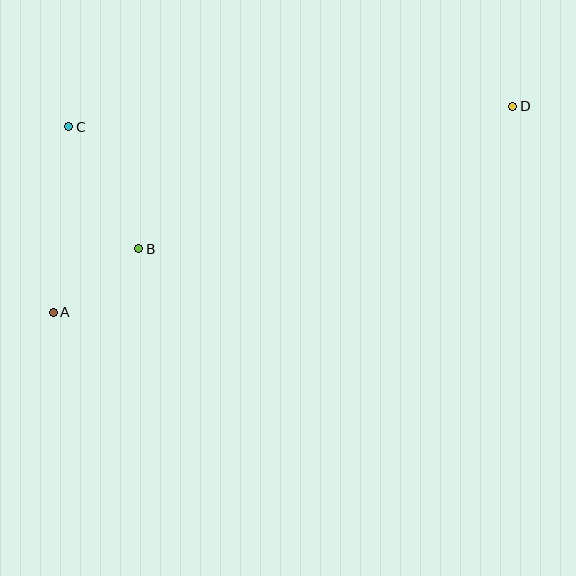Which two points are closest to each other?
Points A and B are closest to each other.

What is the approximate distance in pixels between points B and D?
The distance between B and D is approximately 401 pixels.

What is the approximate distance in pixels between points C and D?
The distance between C and D is approximately 445 pixels.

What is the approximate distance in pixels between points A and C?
The distance between A and C is approximately 186 pixels.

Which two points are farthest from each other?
Points A and D are farthest from each other.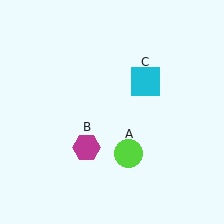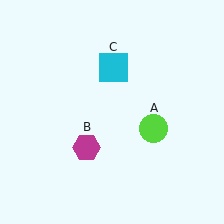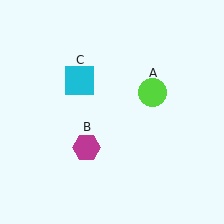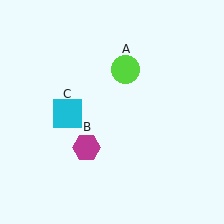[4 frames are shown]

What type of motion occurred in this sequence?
The lime circle (object A), cyan square (object C) rotated counterclockwise around the center of the scene.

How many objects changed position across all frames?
2 objects changed position: lime circle (object A), cyan square (object C).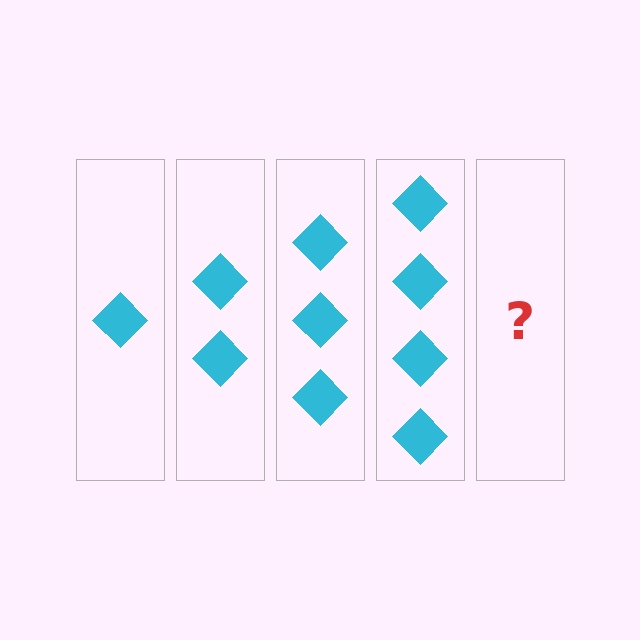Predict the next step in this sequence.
The next step is 5 diamonds.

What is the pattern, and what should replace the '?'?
The pattern is that each step adds one more diamond. The '?' should be 5 diamonds.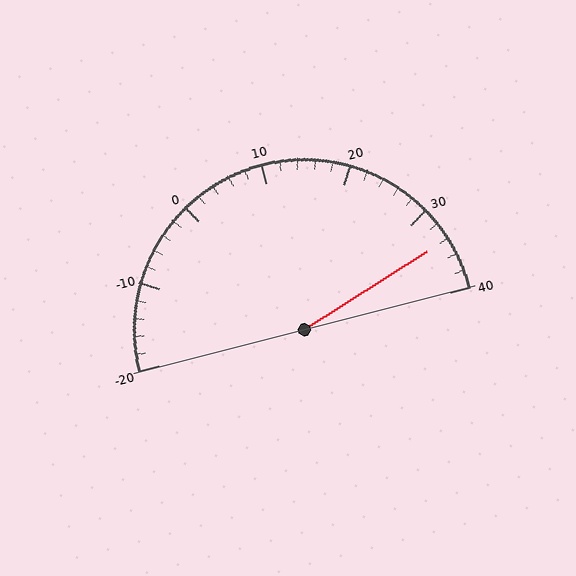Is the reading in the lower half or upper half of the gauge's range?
The reading is in the upper half of the range (-20 to 40).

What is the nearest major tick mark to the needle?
The nearest major tick mark is 30.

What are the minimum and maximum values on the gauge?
The gauge ranges from -20 to 40.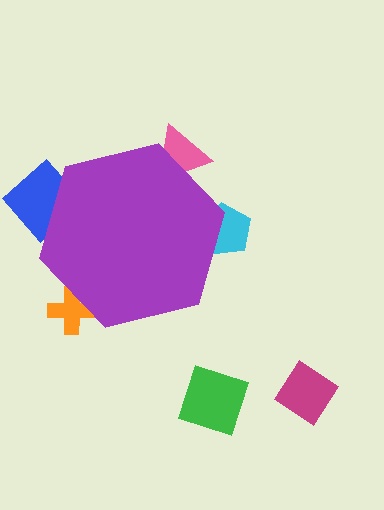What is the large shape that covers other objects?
A purple hexagon.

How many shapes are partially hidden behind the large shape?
4 shapes are partially hidden.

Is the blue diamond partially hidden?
Yes, the blue diamond is partially hidden behind the purple hexagon.